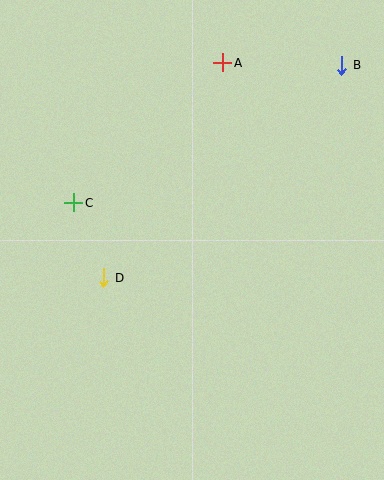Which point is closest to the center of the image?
Point D at (104, 278) is closest to the center.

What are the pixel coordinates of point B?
Point B is at (342, 65).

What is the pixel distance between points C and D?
The distance between C and D is 81 pixels.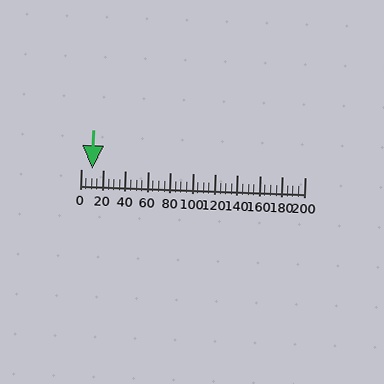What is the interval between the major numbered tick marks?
The major tick marks are spaced 20 units apart.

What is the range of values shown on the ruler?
The ruler shows values from 0 to 200.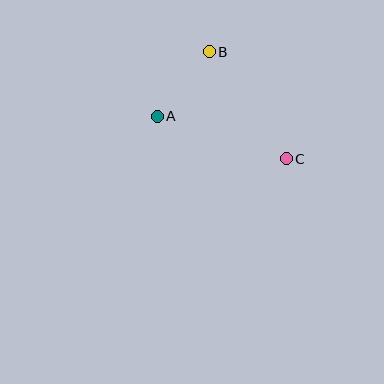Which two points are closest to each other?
Points A and B are closest to each other.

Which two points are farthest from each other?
Points A and C are farthest from each other.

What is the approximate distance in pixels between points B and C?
The distance between B and C is approximately 132 pixels.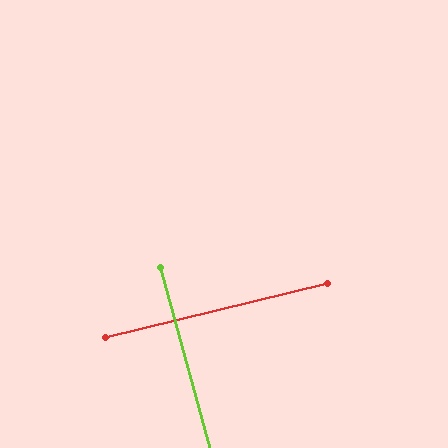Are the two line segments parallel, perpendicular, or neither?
Perpendicular — they meet at approximately 89°.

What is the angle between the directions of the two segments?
Approximately 89 degrees.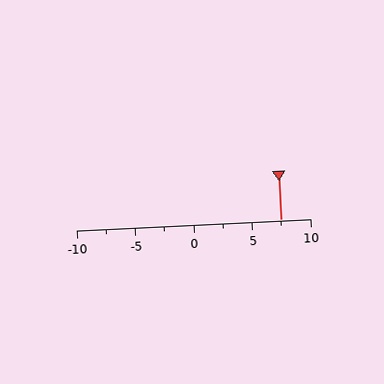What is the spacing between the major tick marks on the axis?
The major ticks are spaced 5 apart.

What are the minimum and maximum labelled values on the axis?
The axis runs from -10 to 10.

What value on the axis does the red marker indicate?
The marker indicates approximately 7.5.